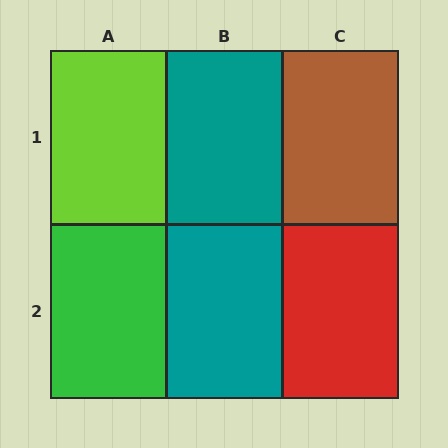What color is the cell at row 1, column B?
Teal.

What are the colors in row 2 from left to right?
Green, teal, red.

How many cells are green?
1 cell is green.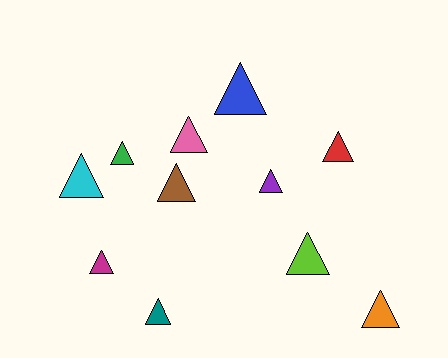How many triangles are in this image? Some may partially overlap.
There are 11 triangles.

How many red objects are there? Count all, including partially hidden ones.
There is 1 red object.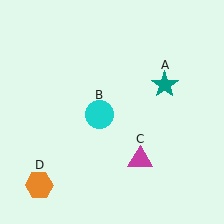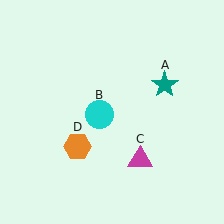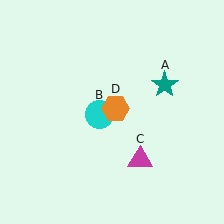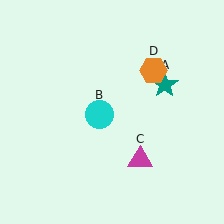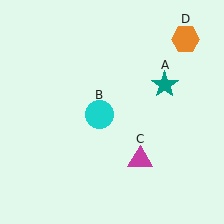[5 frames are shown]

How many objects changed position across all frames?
1 object changed position: orange hexagon (object D).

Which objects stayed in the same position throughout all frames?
Teal star (object A) and cyan circle (object B) and magenta triangle (object C) remained stationary.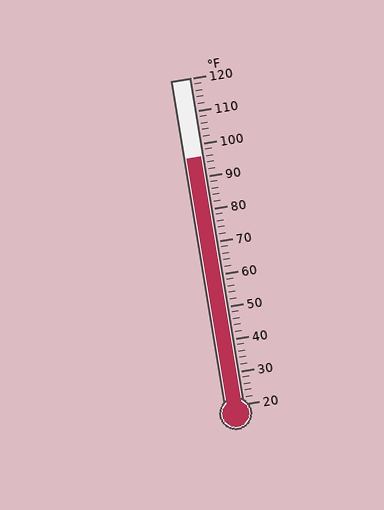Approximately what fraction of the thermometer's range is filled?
The thermometer is filled to approximately 75% of its range.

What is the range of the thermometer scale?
The thermometer scale ranges from 20°F to 120°F.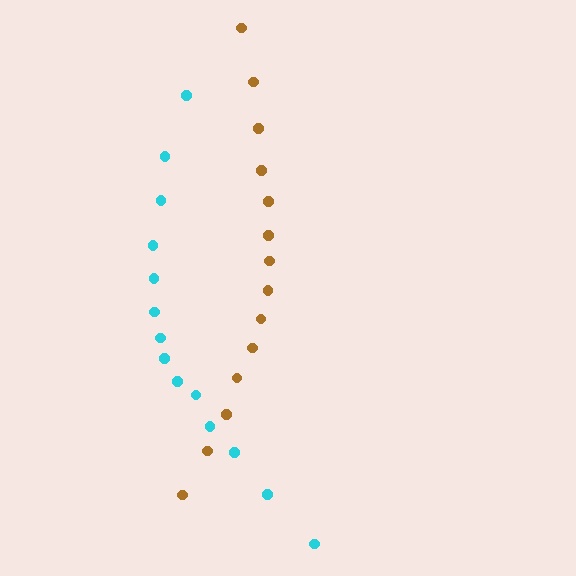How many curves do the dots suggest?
There are 2 distinct paths.